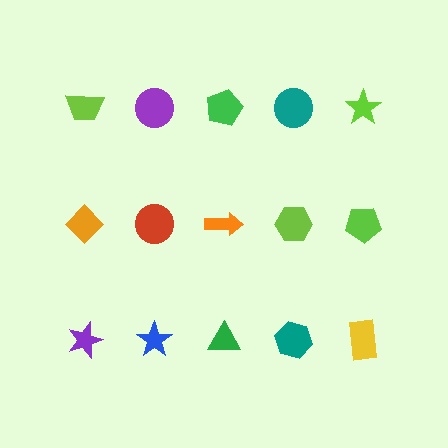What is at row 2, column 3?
An orange arrow.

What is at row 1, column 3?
A green pentagon.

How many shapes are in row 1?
5 shapes.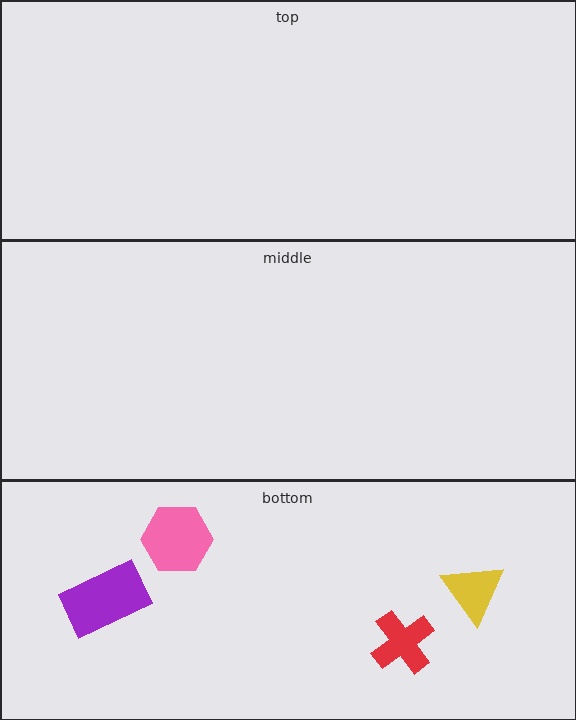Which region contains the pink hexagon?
The bottom region.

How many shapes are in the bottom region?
4.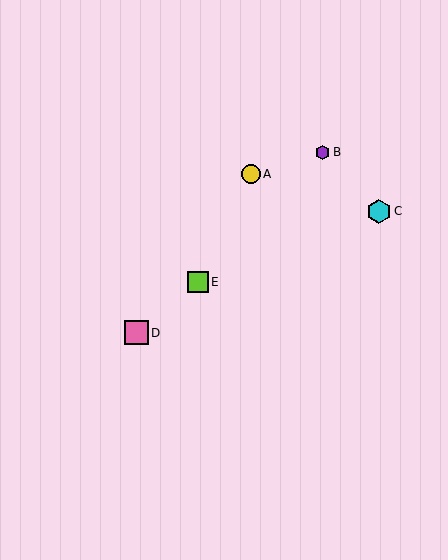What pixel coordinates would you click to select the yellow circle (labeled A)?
Click at (251, 174) to select the yellow circle A.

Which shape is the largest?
The pink square (labeled D) is the largest.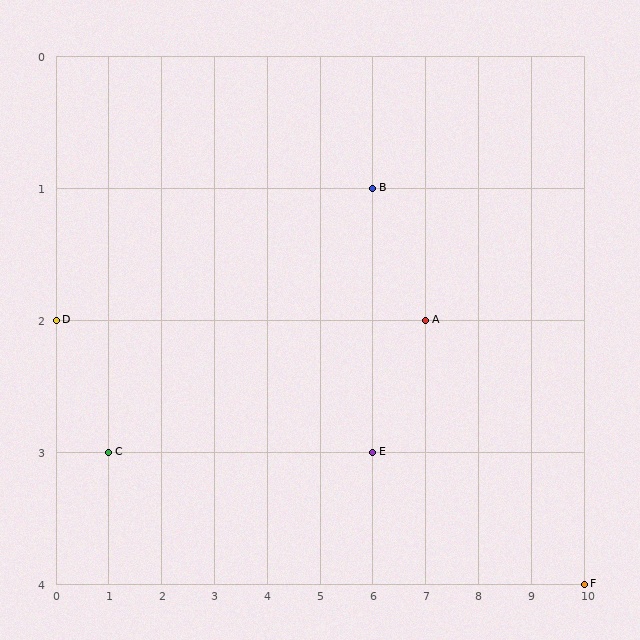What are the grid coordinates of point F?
Point F is at grid coordinates (10, 4).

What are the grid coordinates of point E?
Point E is at grid coordinates (6, 3).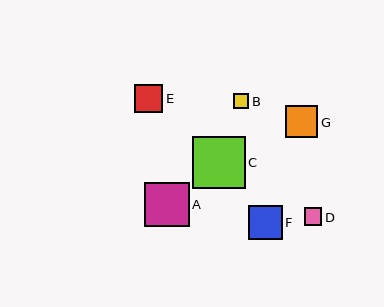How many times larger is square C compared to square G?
Square C is approximately 1.6 times the size of square G.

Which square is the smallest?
Square B is the smallest with a size of approximately 15 pixels.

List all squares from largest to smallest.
From largest to smallest: C, A, F, G, E, D, B.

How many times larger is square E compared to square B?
Square E is approximately 1.9 times the size of square B.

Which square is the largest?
Square C is the largest with a size of approximately 52 pixels.